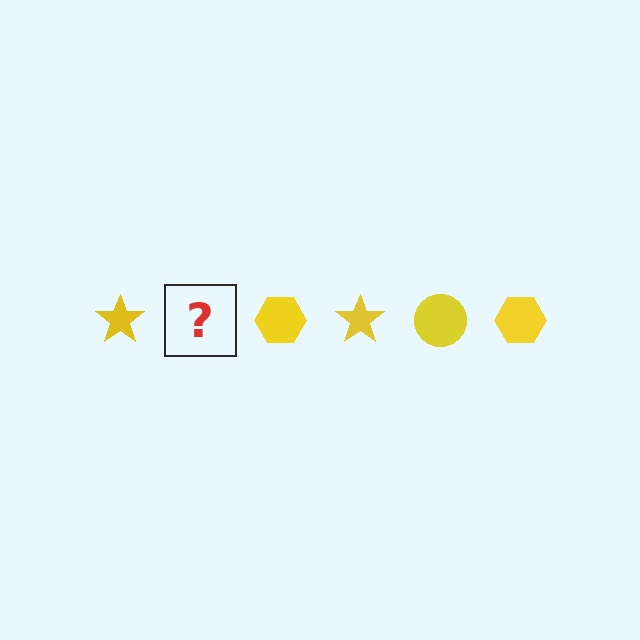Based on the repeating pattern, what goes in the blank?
The blank should be a yellow circle.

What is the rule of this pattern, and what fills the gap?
The rule is that the pattern cycles through star, circle, hexagon shapes in yellow. The gap should be filled with a yellow circle.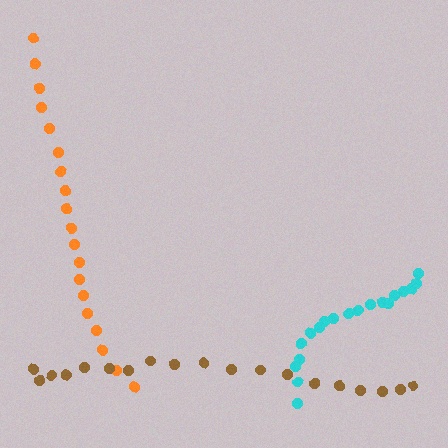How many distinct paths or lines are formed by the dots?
There are 3 distinct paths.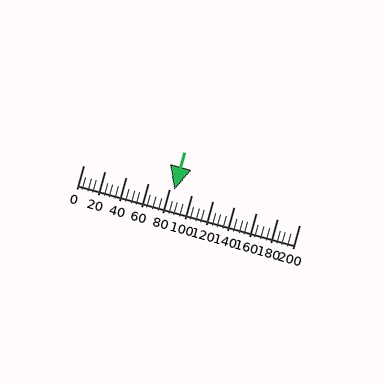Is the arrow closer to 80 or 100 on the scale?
The arrow is closer to 80.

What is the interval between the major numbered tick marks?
The major tick marks are spaced 20 units apart.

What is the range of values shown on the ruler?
The ruler shows values from 0 to 200.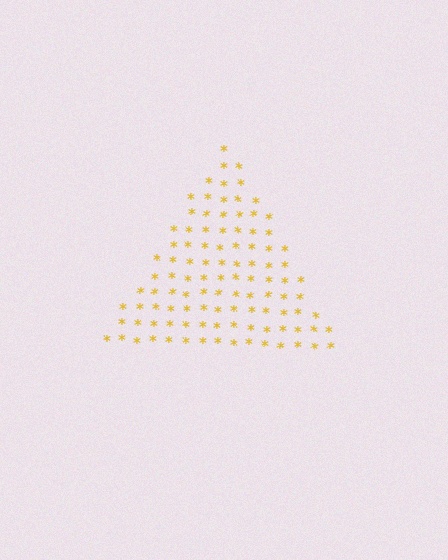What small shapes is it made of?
It is made of small asterisks.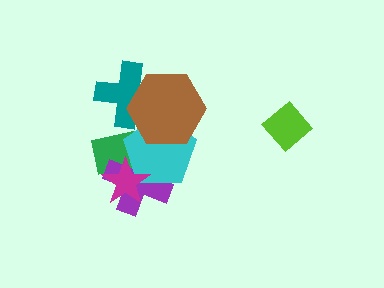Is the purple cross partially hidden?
Yes, it is partially covered by another shape.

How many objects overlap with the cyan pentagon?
4 objects overlap with the cyan pentagon.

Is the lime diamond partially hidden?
No, no other shape covers it.